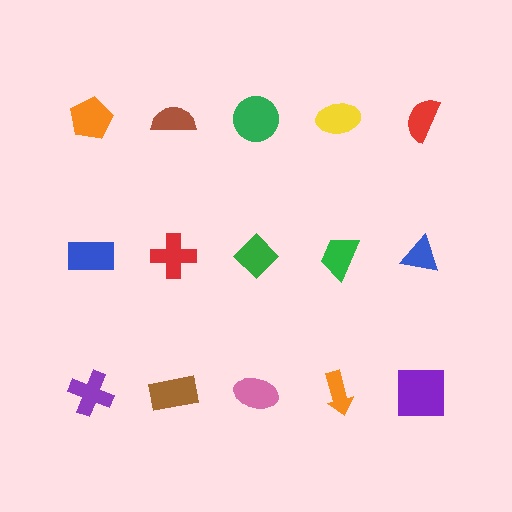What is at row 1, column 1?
An orange pentagon.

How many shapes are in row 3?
5 shapes.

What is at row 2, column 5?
A blue triangle.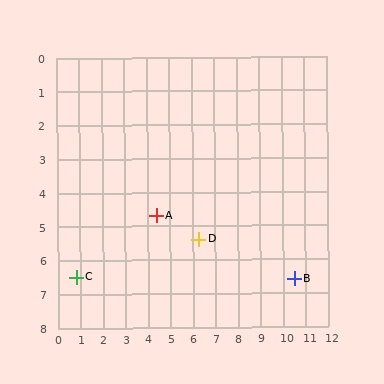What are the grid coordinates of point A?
Point A is at approximately (4.4, 4.7).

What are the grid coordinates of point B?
Point B is at approximately (10.5, 6.6).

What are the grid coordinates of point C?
Point C is at approximately (0.8, 6.5).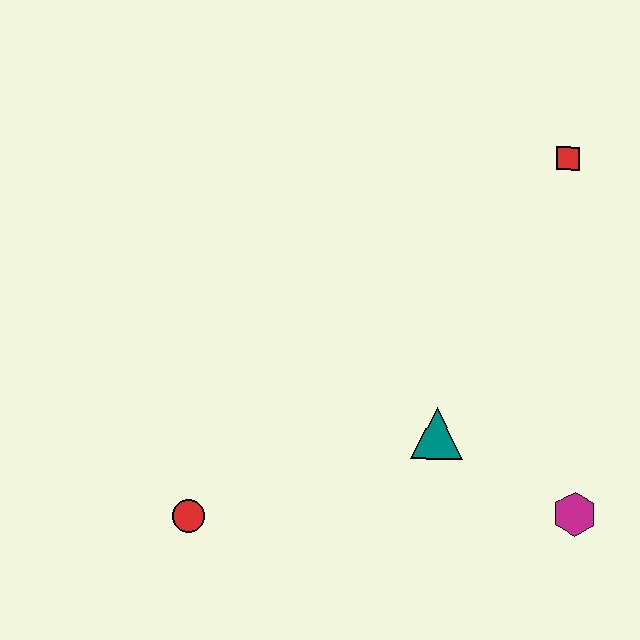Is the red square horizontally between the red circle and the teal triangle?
No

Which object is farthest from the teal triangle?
The red square is farthest from the teal triangle.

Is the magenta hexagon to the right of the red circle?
Yes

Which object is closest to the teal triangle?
The magenta hexagon is closest to the teal triangle.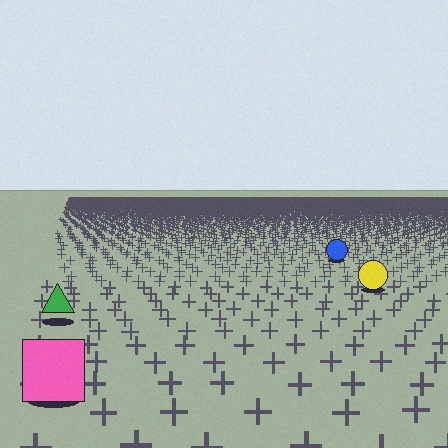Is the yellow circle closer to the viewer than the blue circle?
Yes. The yellow circle is closer — you can tell from the texture gradient: the ground texture is coarser near it.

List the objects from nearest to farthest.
From nearest to farthest: the pink square, the green triangle, the yellow circle, the blue circle.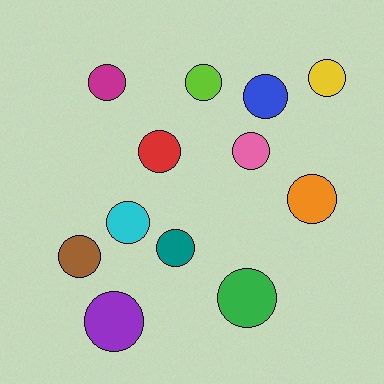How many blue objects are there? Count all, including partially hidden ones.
There is 1 blue object.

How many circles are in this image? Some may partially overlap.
There are 12 circles.